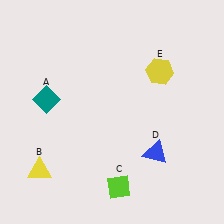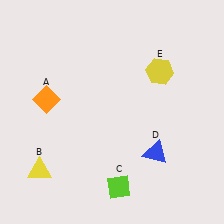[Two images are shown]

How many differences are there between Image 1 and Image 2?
There is 1 difference between the two images.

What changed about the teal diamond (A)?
In Image 1, A is teal. In Image 2, it changed to orange.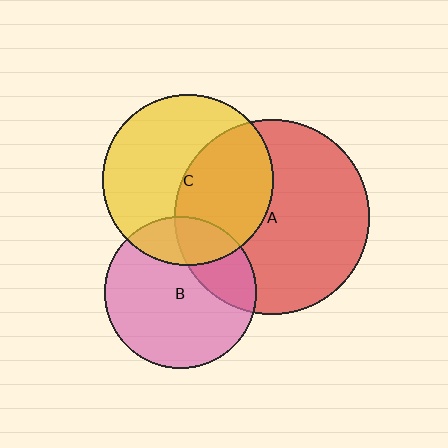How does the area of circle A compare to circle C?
Approximately 1.3 times.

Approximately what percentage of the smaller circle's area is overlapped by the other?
Approximately 20%.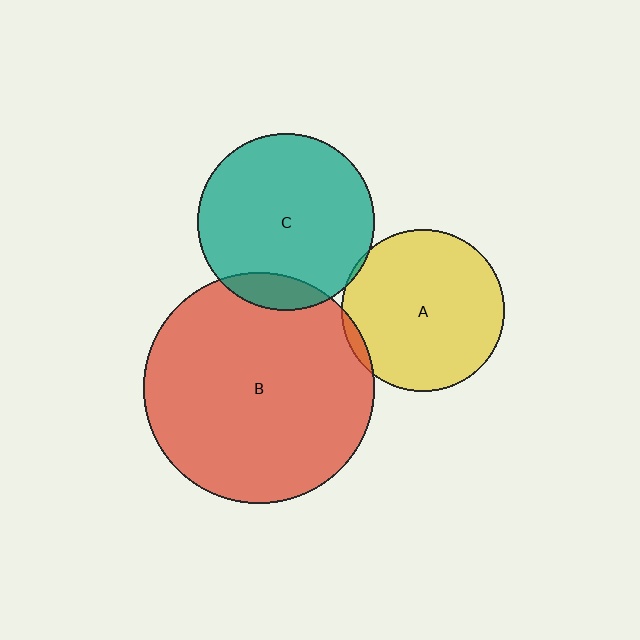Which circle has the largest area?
Circle B (red).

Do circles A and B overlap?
Yes.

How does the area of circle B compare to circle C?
Approximately 1.7 times.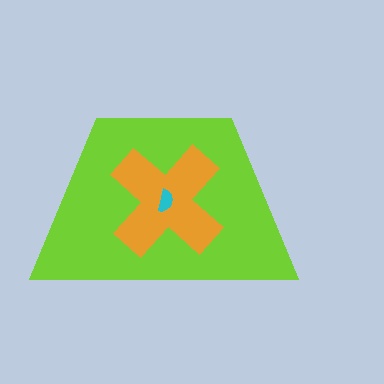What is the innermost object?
The cyan semicircle.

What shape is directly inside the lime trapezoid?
The orange cross.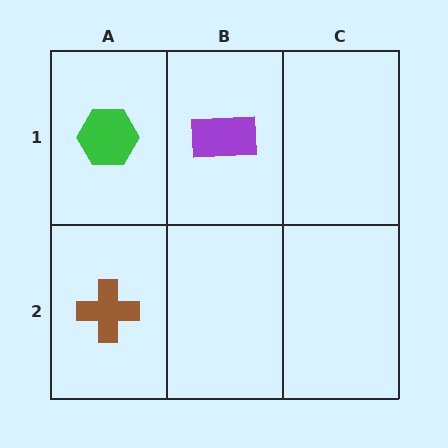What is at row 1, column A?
A green hexagon.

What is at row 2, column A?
A brown cross.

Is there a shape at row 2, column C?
No, that cell is empty.